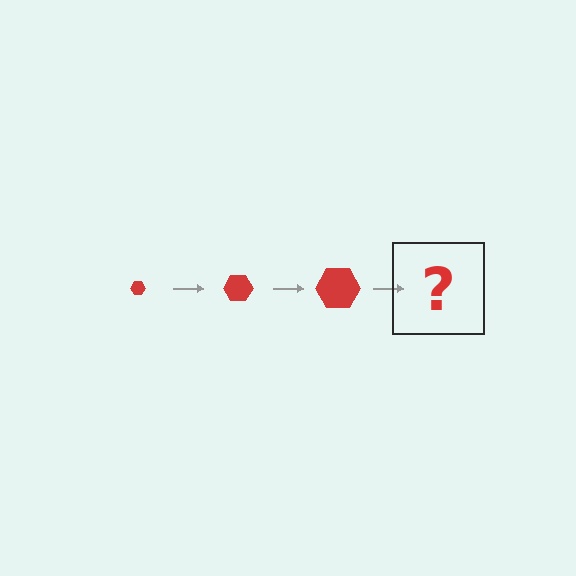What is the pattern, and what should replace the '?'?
The pattern is that the hexagon gets progressively larger each step. The '?' should be a red hexagon, larger than the previous one.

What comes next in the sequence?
The next element should be a red hexagon, larger than the previous one.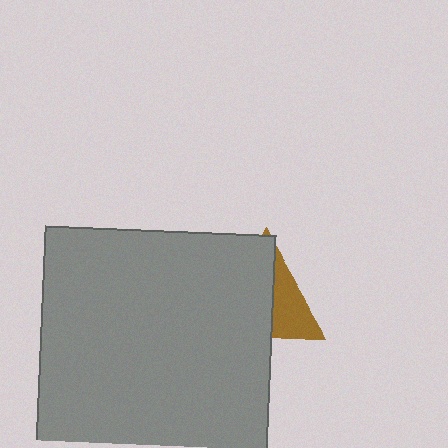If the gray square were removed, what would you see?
You would see the complete brown triangle.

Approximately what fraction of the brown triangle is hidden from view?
Roughly 65% of the brown triangle is hidden behind the gray square.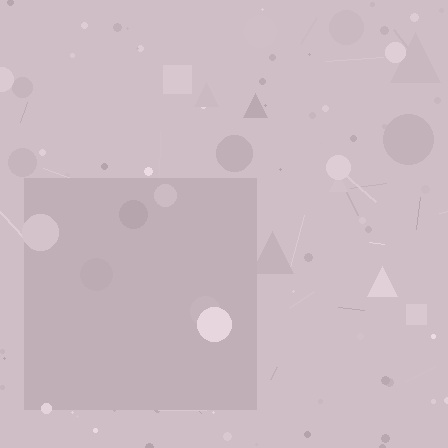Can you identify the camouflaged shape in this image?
The camouflaged shape is a square.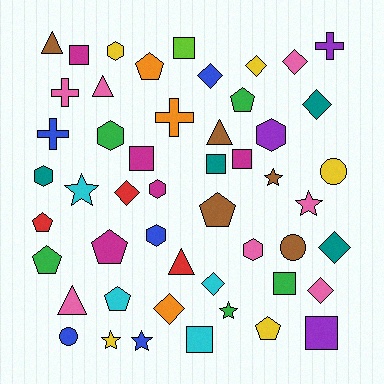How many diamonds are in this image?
There are 9 diamonds.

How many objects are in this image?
There are 50 objects.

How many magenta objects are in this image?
There are 5 magenta objects.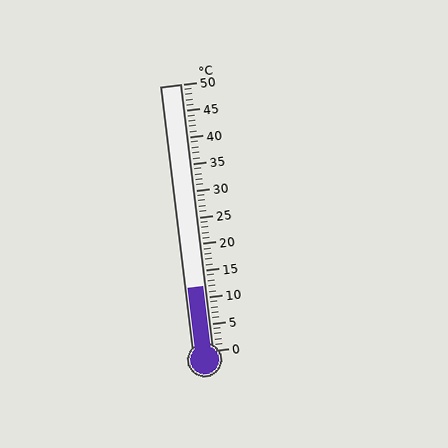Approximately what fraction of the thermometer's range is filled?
The thermometer is filled to approximately 25% of its range.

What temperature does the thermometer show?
The thermometer shows approximately 12°C.